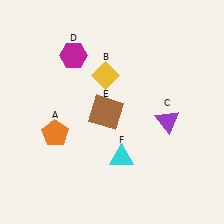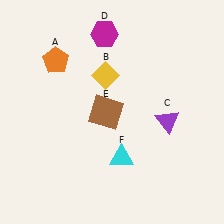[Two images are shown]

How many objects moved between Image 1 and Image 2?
2 objects moved between the two images.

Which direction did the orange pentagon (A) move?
The orange pentagon (A) moved up.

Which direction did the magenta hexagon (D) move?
The magenta hexagon (D) moved right.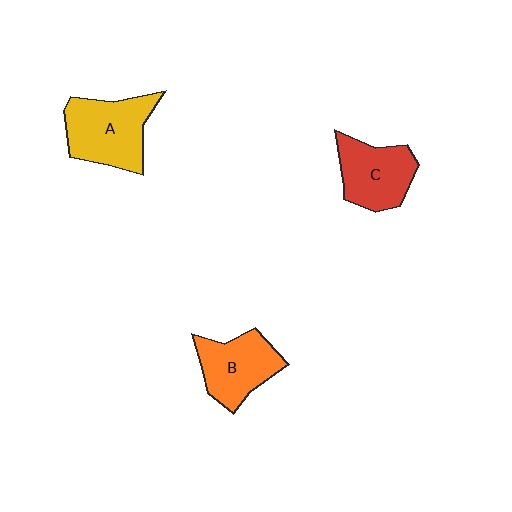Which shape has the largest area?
Shape A (yellow).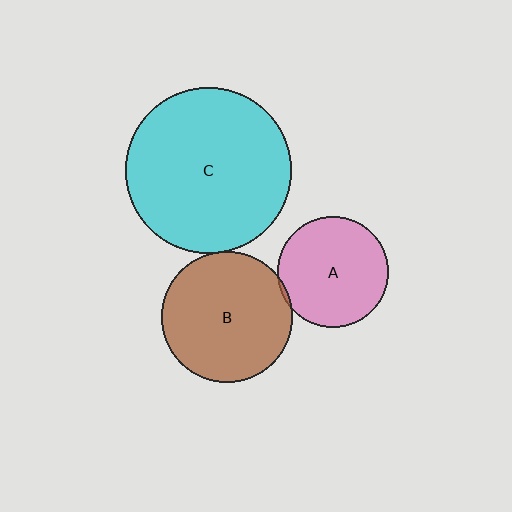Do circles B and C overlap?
Yes.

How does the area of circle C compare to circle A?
Approximately 2.2 times.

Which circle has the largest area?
Circle C (cyan).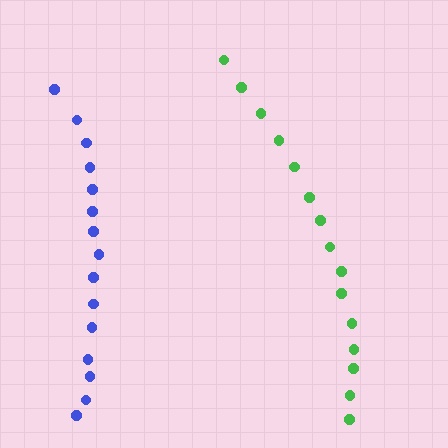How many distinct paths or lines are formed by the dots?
There are 2 distinct paths.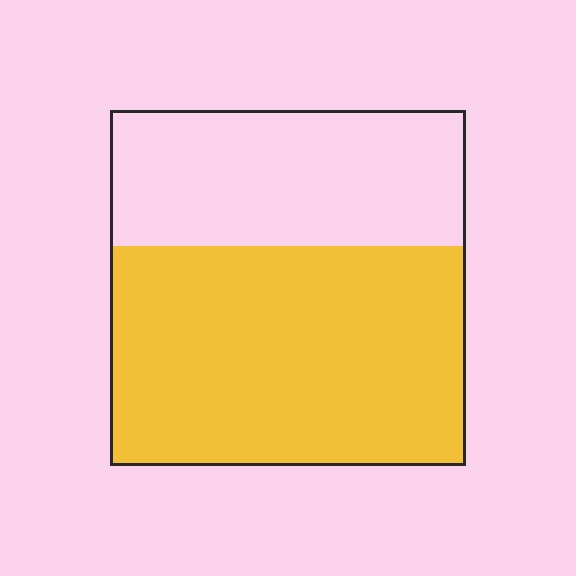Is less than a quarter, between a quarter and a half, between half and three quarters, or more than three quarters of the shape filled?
Between half and three quarters.